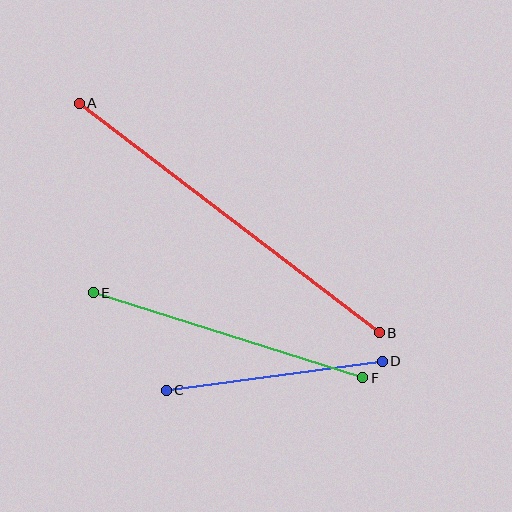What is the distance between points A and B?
The distance is approximately 378 pixels.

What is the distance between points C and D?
The distance is approximately 218 pixels.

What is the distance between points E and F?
The distance is approximately 283 pixels.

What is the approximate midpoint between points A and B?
The midpoint is at approximately (229, 218) pixels.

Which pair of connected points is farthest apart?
Points A and B are farthest apart.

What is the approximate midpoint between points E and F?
The midpoint is at approximately (228, 335) pixels.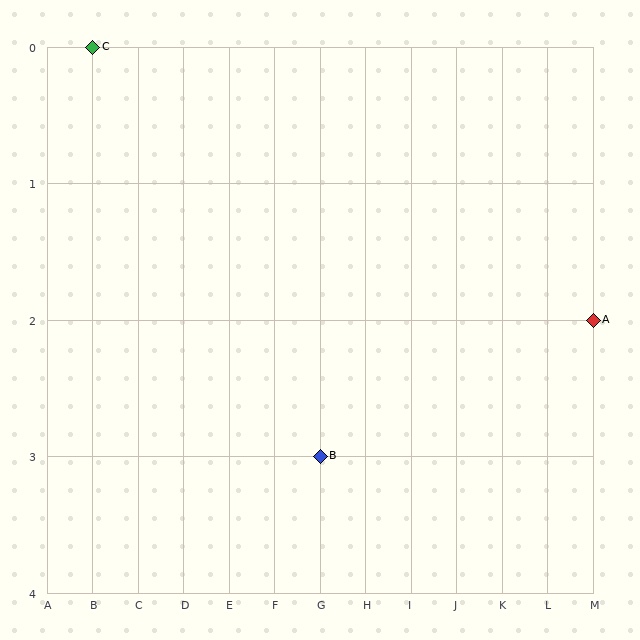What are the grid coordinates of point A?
Point A is at grid coordinates (M, 2).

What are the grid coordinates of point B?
Point B is at grid coordinates (G, 3).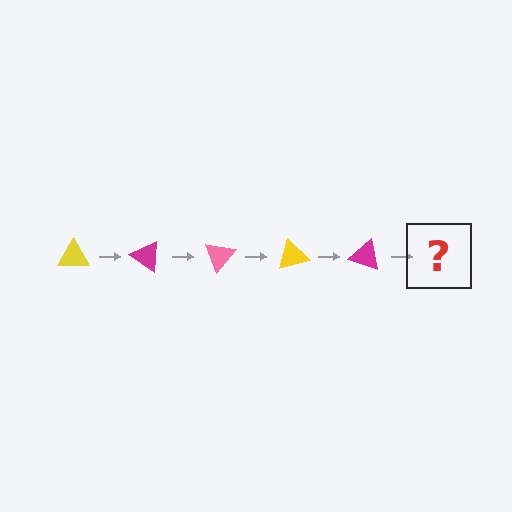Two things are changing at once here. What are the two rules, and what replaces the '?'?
The two rules are that it rotates 35 degrees each step and the color cycles through yellow, magenta, and pink. The '?' should be a pink triangle, rotated 175 degrees from the start.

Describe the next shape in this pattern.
It should be a pink triangle, rotated 175 degrees from the start.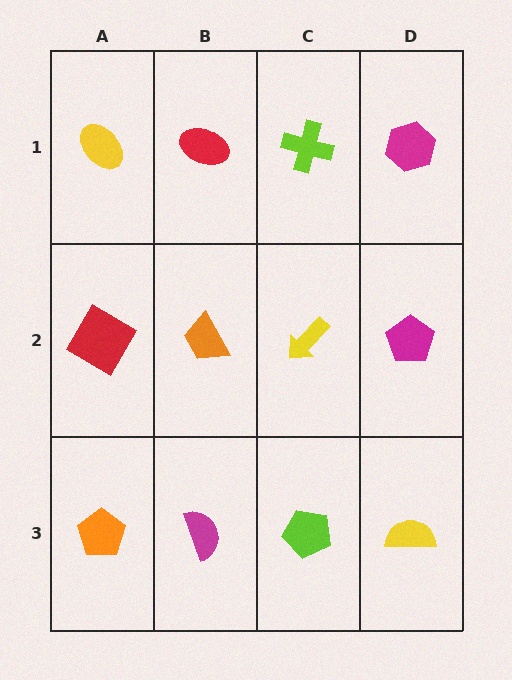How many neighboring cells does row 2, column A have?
3.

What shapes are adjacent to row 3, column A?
A red diamond (row 2, column A), a magenta semicircle (row 3, column B).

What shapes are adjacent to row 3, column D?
A magenta pentagon (row 2, column D), a lime pentagon (row 3, column C).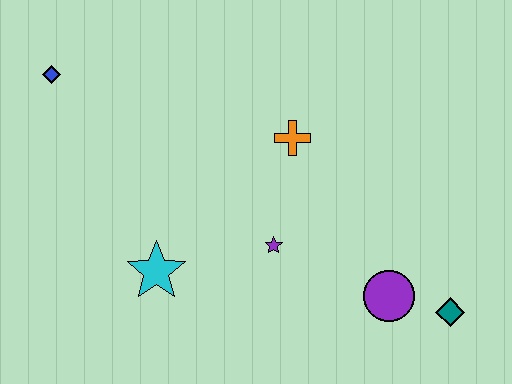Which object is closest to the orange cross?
The purple star is closest to the orange cross.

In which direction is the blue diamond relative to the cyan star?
The blue diamond is above the cyan star.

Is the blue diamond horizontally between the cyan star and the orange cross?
No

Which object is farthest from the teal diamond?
The blue diamond is farthest from the teal diamond.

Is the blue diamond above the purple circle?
Yes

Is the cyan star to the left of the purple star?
Yes